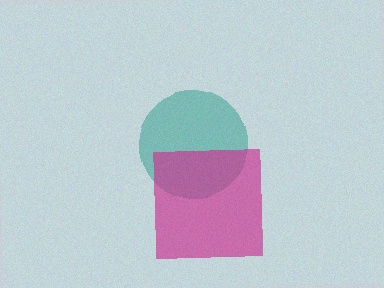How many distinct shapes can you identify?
There are 2 distinct shapes: a teal circle, a magenta square.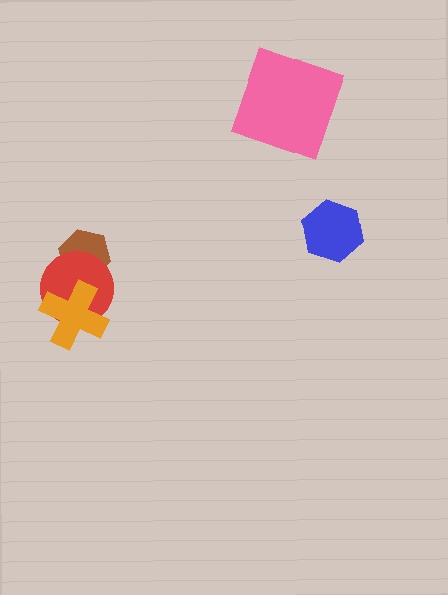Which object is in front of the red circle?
The orange cross is in front of the red circle.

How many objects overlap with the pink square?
0 objects overlap with the pink square.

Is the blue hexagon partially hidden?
No, no other shape covers it.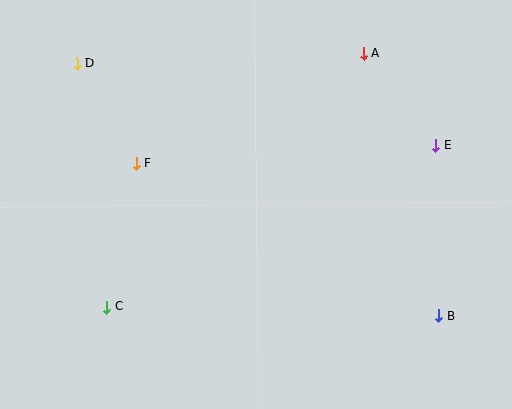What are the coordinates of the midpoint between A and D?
The midpoint between A and D is at (220, 58).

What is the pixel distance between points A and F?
The distance between A and F is 253 pixels.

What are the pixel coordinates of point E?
Point E is at (436, 146).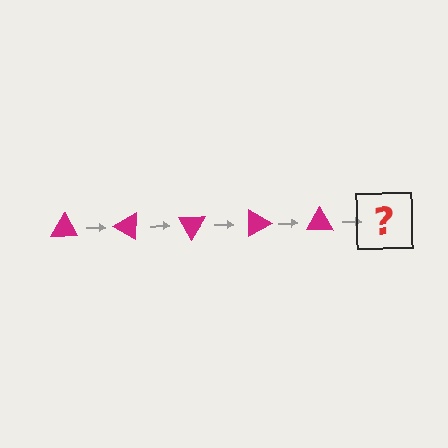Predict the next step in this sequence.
The next step is a magenta triangle rotated 150 degrees.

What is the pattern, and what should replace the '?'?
The pattern is that the triangle rotates 30 degrees each step. The '?' should be a magenta triangle rotated 150 degrees.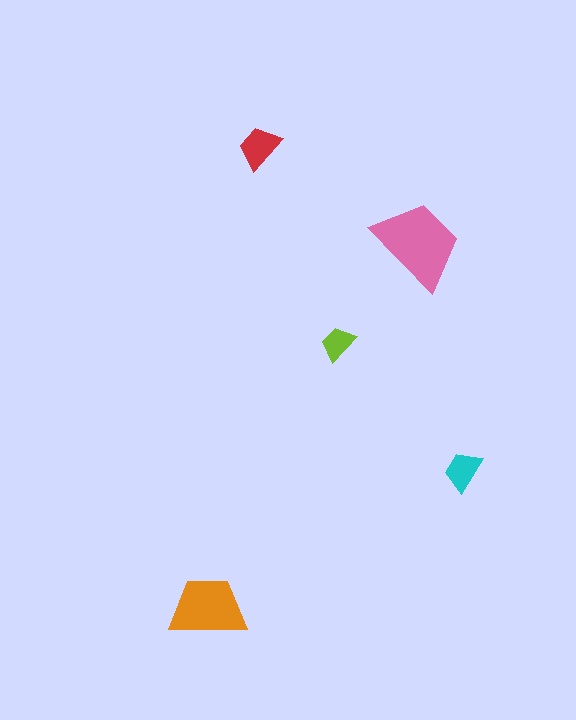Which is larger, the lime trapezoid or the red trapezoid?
The red one.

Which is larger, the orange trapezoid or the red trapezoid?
The orange one.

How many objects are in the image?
There are 5 objects in the image.